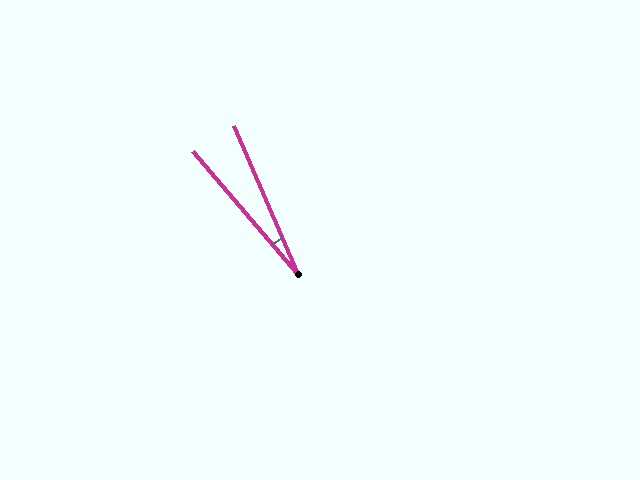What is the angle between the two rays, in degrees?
Approximately 17 degrees.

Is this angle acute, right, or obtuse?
It is acute.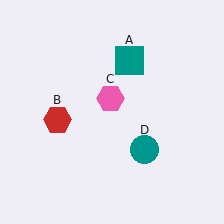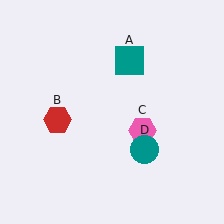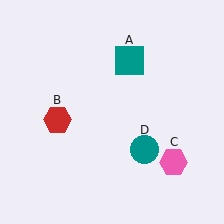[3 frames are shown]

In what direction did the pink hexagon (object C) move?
The pink hexagon (object C) moved down and to the right.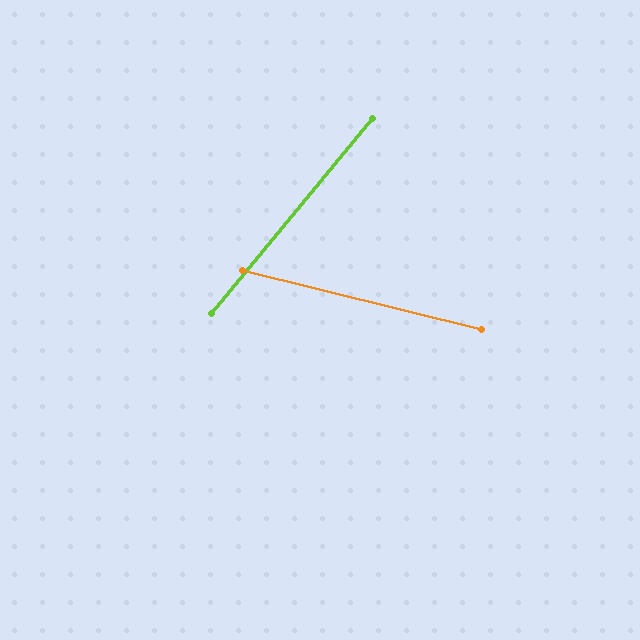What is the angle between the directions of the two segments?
Approximately 64 degrees.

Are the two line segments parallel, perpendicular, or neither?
Neither parallel nor perpendicular — they differ by about 64°.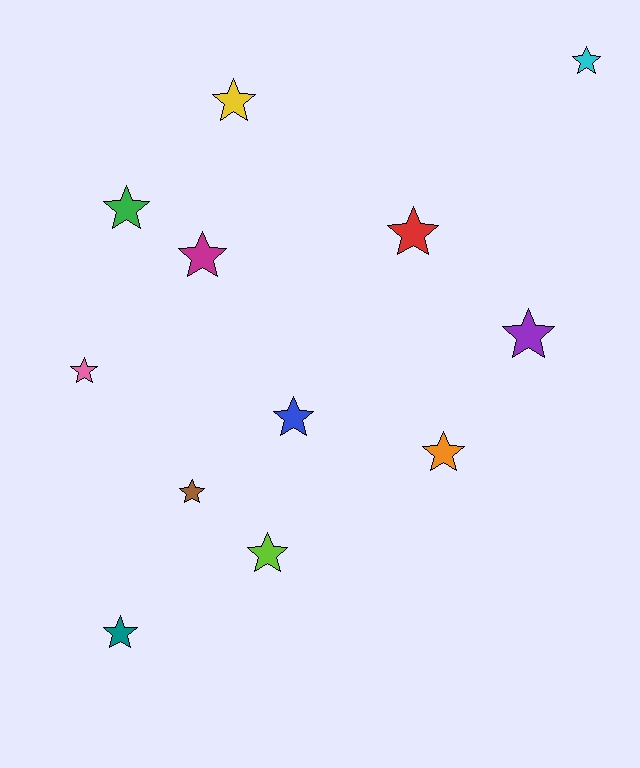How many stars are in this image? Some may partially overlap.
There are 12 stars.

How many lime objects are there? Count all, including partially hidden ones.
There is 1 lime object.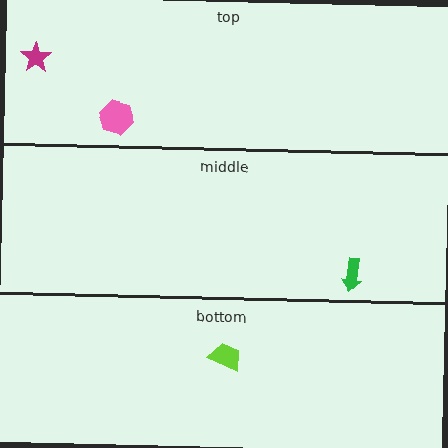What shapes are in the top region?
The pink hexagon, the magenta star.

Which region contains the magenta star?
The top region.